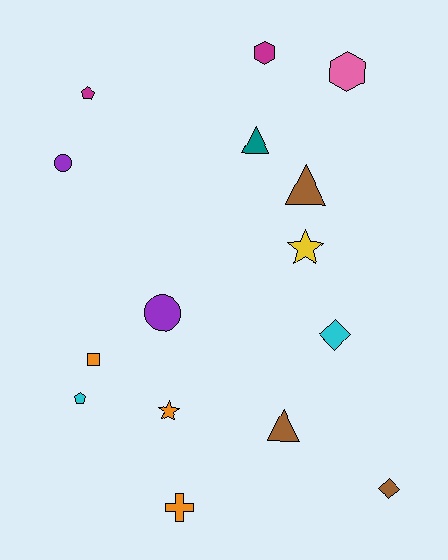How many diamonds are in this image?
There are 2 diamonds.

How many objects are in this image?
There are 15 objects.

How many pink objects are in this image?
There is 1 pink object.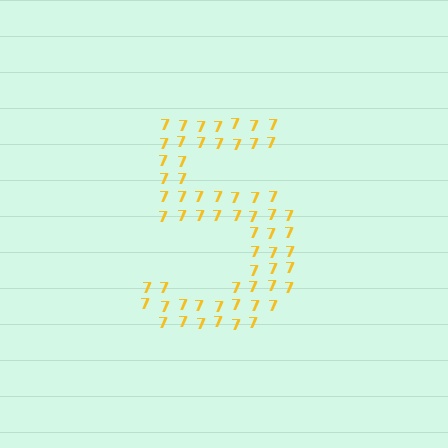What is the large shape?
The large shape is the digit 5.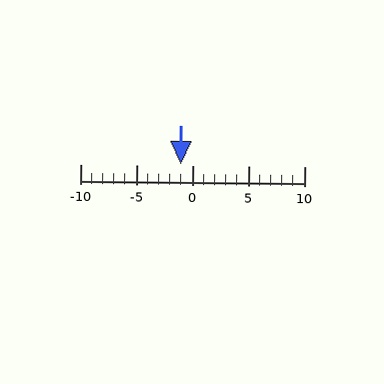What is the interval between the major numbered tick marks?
The major tick marks are spaced 5 units apart.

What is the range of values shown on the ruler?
The ruler shows values from -10 to 10.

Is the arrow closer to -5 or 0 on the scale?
The arrow is closer to 0.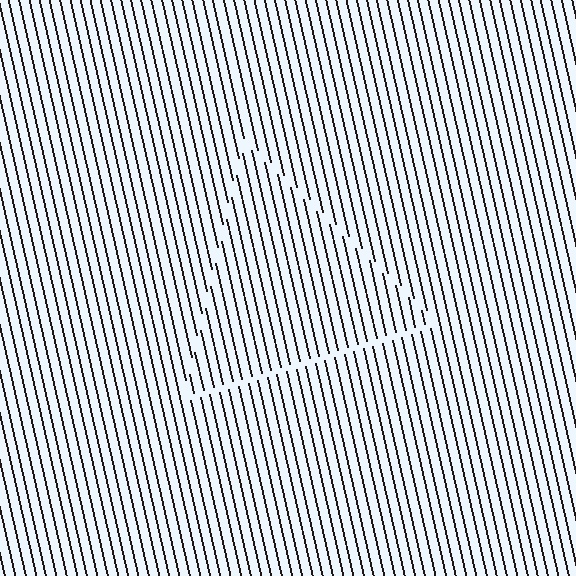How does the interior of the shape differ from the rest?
The interior of the shape contains the same grating, shifted by half a period — the contour is defined by the phase discontinuity where line-ends from the inner and outer gratings abut.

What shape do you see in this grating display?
An illusory triangle. The interior of the shape contains the same grating, shifted by half a period — the contour is defined by the phase discontinuity where line-ends from the inner and outer gratings abut.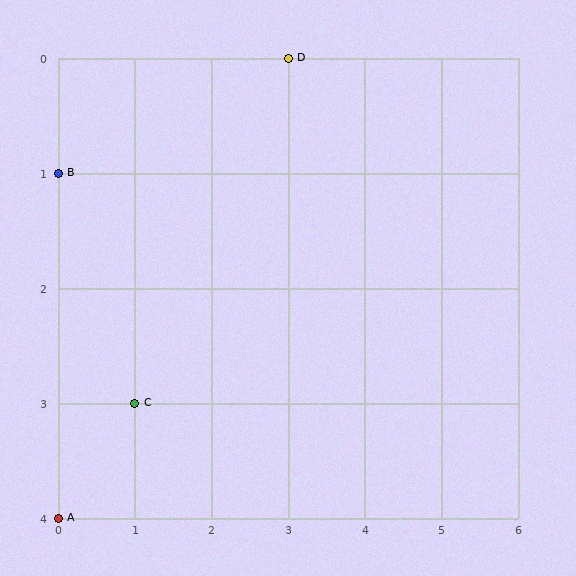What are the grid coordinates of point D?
Point D is at grid coordinates (3, 0).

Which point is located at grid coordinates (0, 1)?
Point B is at (0, 1).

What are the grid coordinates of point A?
Point A is at grid coordinates (0, 4).